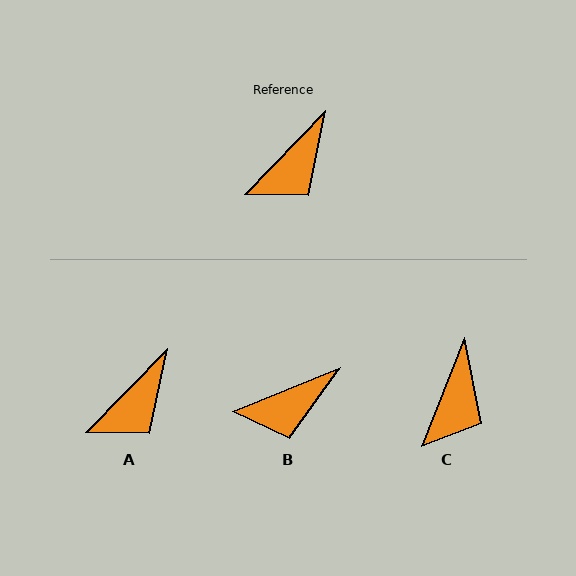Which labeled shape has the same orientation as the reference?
A.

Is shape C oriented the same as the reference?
No, it is off by about 23 degrees.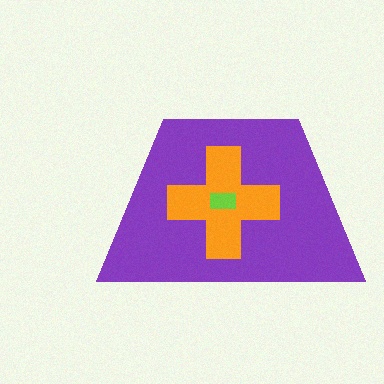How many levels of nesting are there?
3.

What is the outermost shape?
The purple trapezoid.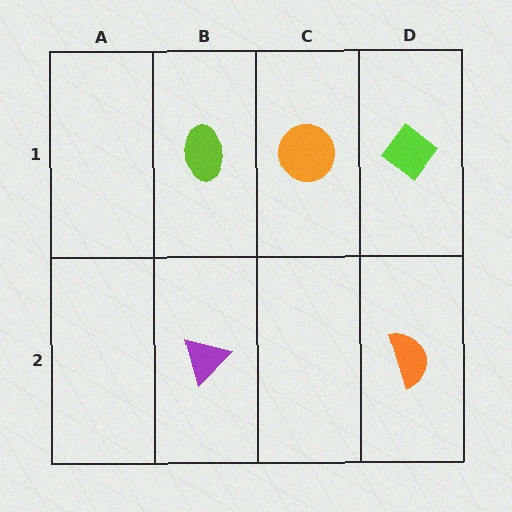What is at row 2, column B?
A purple triangle.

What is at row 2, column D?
An orange semicircle.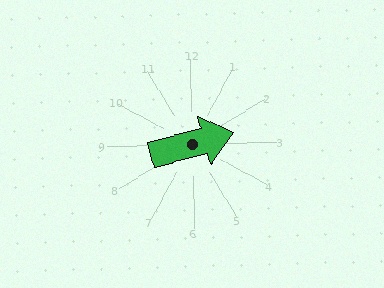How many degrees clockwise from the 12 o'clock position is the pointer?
Approximately 76 degrees.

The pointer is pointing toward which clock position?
Roughly 3 o'clock.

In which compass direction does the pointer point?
East.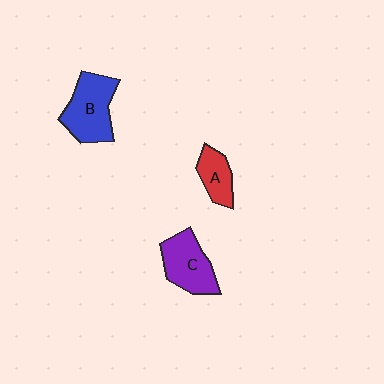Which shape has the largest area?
Shape B (blue).